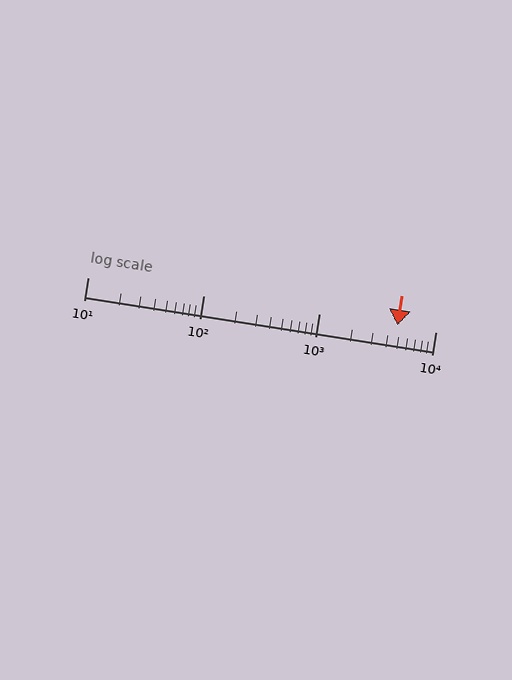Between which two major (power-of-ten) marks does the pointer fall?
The pointer is between 1000 and 10000.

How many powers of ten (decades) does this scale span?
The scale spans 3 decades, from 10 to 10000.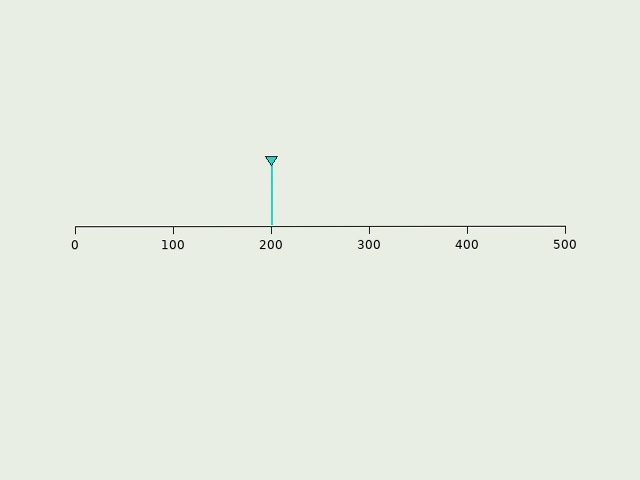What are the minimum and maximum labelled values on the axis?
The axis runs from 0 to 500.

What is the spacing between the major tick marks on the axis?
The major ticks are spaced 100 apart.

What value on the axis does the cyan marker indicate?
The marker indicates approximately 200.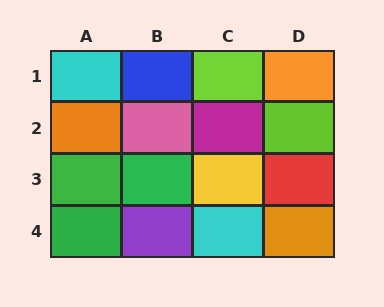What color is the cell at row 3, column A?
Green.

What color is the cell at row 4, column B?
Purple.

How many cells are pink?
1 cell is pink.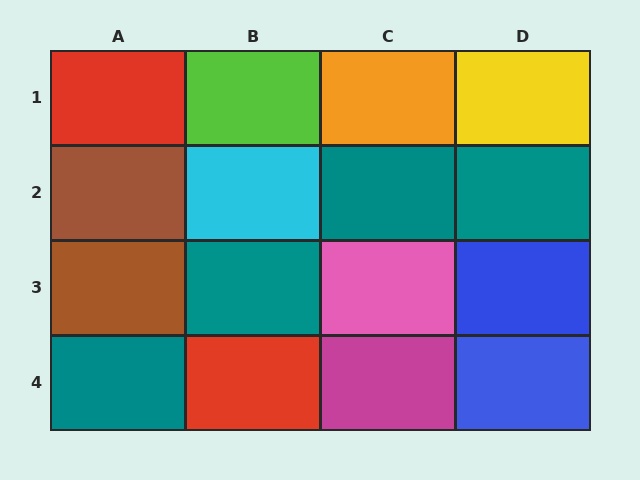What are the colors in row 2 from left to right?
Brown, cyan, teal, teal.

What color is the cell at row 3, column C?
Pink.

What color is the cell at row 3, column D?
Blue.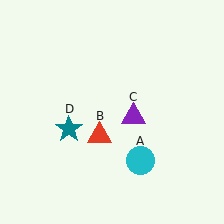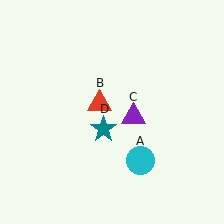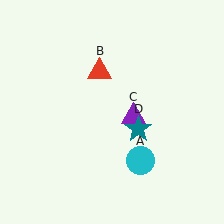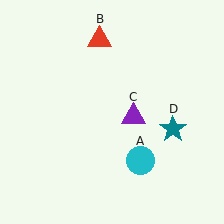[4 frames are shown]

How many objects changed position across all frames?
2 objects changed position: red triangle (object B), teal star (object D).